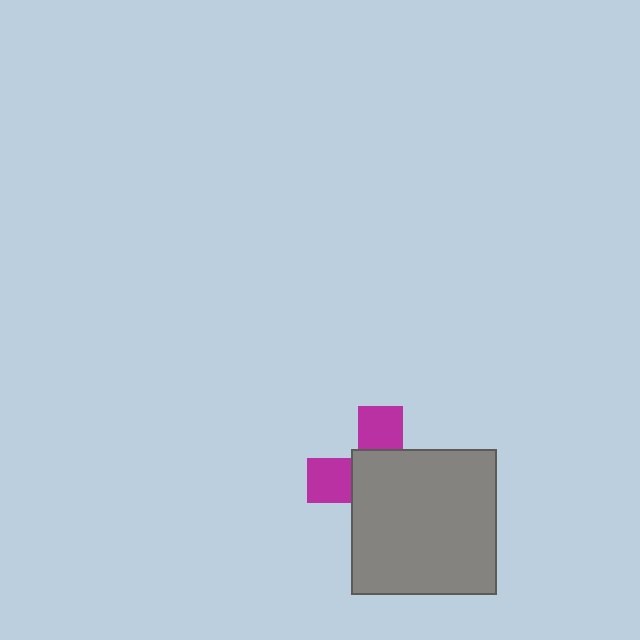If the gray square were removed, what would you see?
You would see the complete magenta cross.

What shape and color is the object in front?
The object in front is a gray square.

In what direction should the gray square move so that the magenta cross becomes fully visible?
The gray square should move toward the lower-right. That is the shortest direction to clear the overlap and leave the magenta cross fully visible.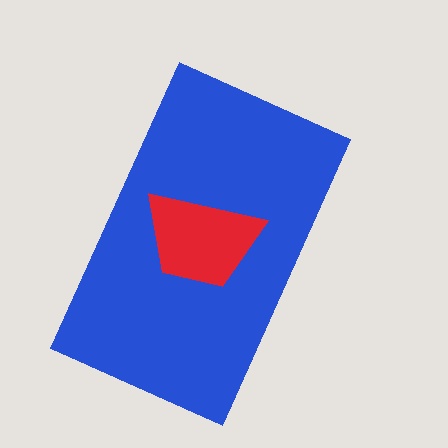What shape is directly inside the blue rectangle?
The red trapezoid.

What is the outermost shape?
The blue rectangle.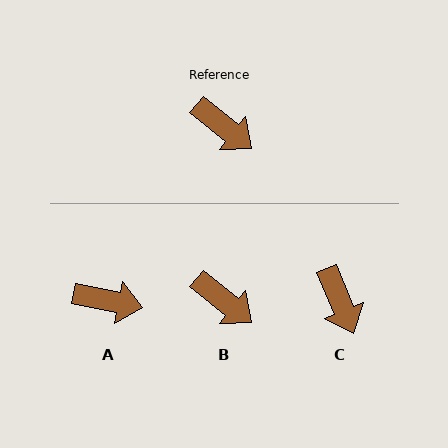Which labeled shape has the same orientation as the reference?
B.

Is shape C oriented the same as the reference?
No, it is off by about 29 degrees.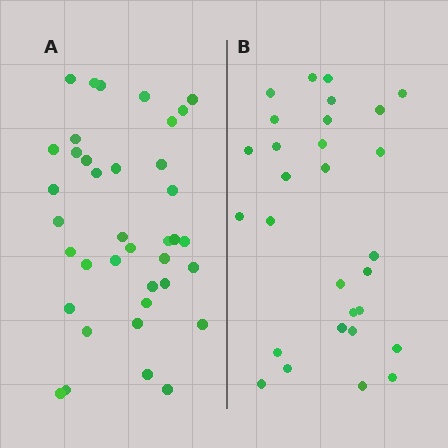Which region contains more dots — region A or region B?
Region A (the left region) has more dots.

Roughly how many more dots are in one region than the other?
Region A has roughly 8 or so more dots than region B.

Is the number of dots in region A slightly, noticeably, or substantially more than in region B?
Region A has noticeably more, but not dramatically so. The ratio is roughly 1.3 to 1.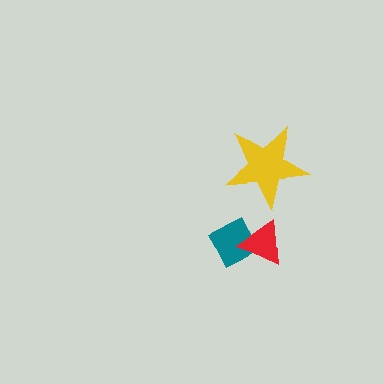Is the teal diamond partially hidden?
Yes, it is partially covered by another shape.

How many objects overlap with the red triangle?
1 object overlaps with the red triangle.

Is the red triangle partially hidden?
No, no other shape covers it.